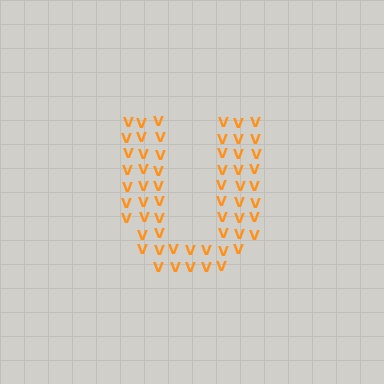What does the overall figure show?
The overall figure shows the letter U.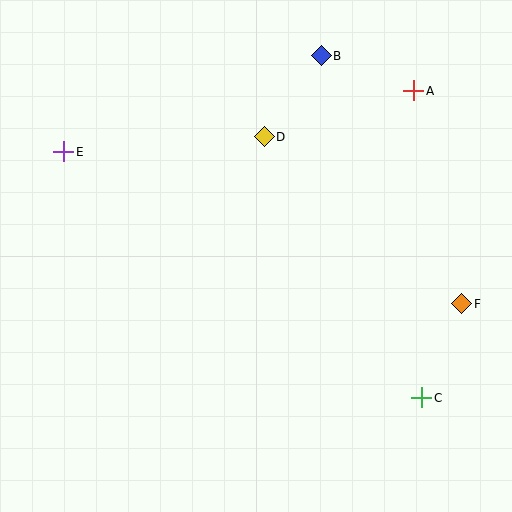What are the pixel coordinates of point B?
Point B is at (321, 56).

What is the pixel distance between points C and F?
The distance between C and F is 102 pixels.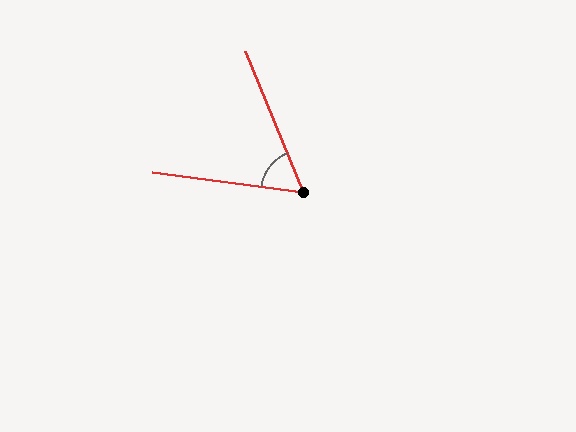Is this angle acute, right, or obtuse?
It is acute.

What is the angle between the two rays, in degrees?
Approximately 60 degrees.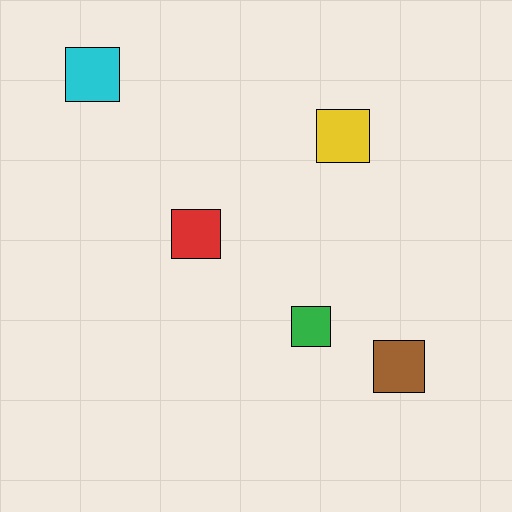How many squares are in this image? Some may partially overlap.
There are 5 squares.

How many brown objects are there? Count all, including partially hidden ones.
There is 1 brown object.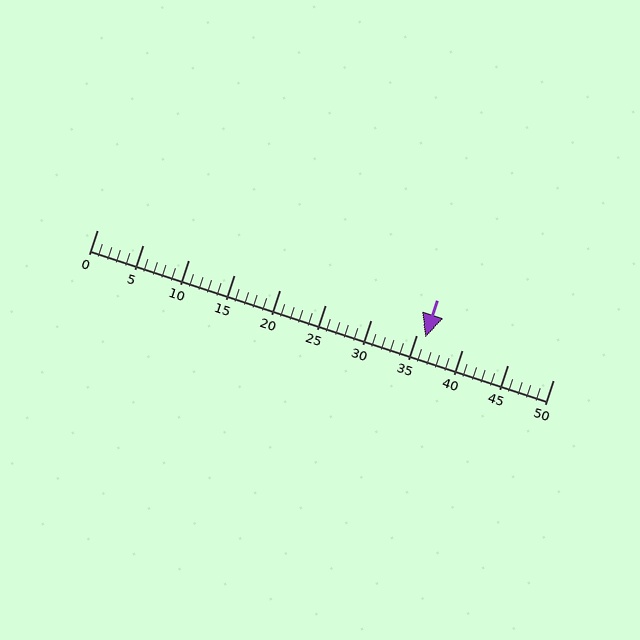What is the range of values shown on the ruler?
The ruler shows values from 0 to 50.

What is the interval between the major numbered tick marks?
The major tick marks are spaced 5 units apart.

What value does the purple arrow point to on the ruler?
The purple arrow points to approximately 36.